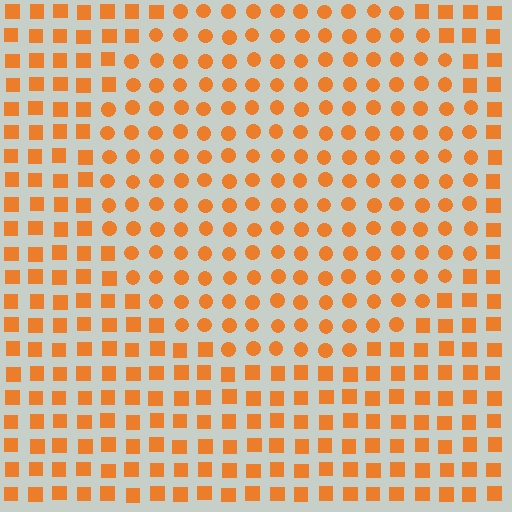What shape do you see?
I see a circle.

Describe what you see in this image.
The image is filled with small orange elements arranged in a uniform grid. A circle-shaped region contains circles, while the surrounding area contains squares. The boundary is defined purely by the change in element shape.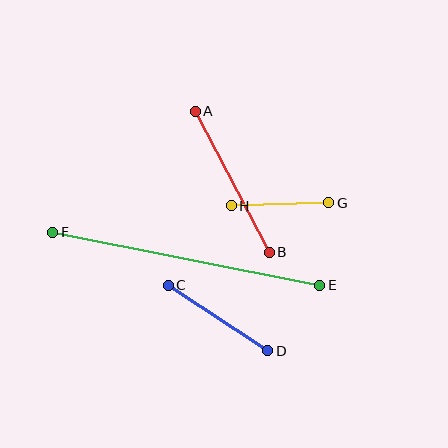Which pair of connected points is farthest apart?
Points E and F are farthest apart.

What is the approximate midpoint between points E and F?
The midpoint is at approximately (186, 259) pixels.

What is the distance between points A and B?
The distance is approximately 160 pixels.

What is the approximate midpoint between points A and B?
The midpoint is at approximately (232, 182) pixels.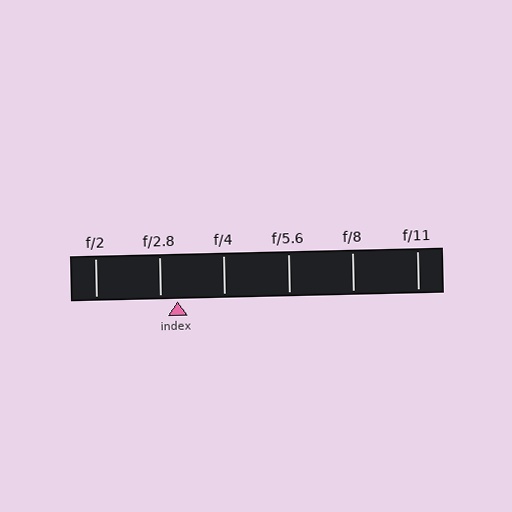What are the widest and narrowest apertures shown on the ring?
The widest aperture shown is f/2 and the narrowest is f/11.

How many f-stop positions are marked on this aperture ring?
There are 6 f-stop positions marked.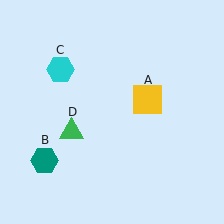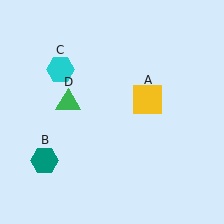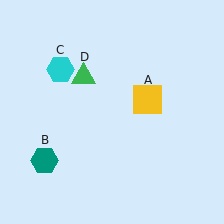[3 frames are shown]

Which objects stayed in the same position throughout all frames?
Yellow square (object A) and teal hexagon (object B) and cyan hexagon (object C) remained stationary.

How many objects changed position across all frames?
1 object changed position: green triangle (object D).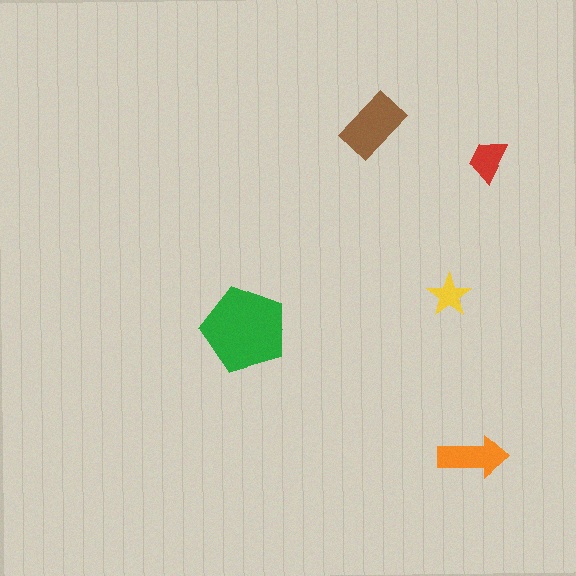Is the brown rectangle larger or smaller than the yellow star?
Larger.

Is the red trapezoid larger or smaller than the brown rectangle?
Smaller.